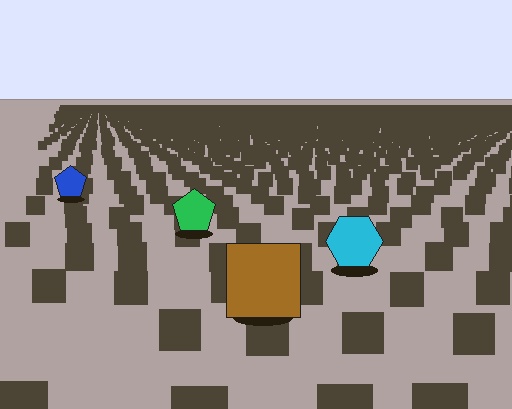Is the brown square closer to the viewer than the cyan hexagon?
Yes. The brown square is closer — you can tell from the texture gradient: the ground texture is coarser near it.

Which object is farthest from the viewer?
The blue pentagon is farthest from the viewer. It appears smaller and the ground texture around it is denser.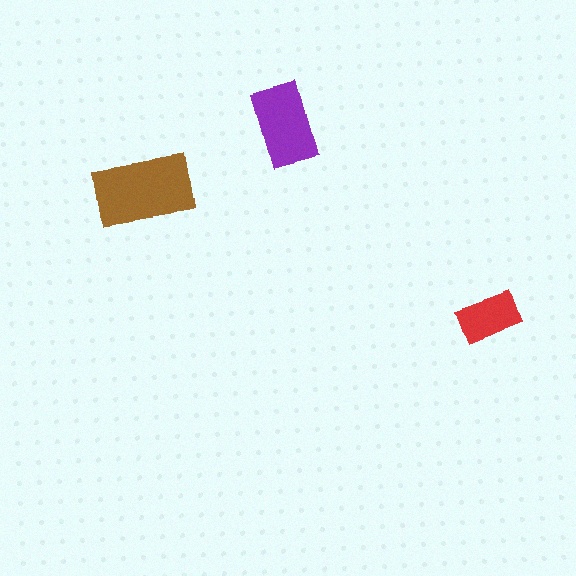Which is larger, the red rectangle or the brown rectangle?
The brown one.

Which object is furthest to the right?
The red rectangle is rightmost.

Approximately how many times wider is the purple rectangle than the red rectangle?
About 1.5 times wider.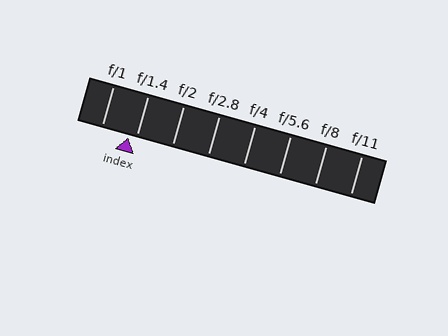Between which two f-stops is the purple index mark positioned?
The index mark is between f/1 and f/1.4.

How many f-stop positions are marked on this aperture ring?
There are 8 f-stop positions marked.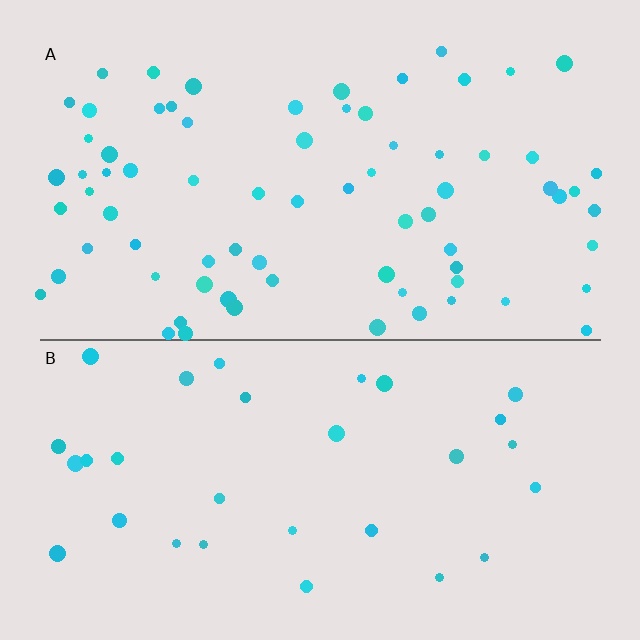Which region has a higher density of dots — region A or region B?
A (the top).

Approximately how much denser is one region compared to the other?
Approximately 2.4× — region A over region B.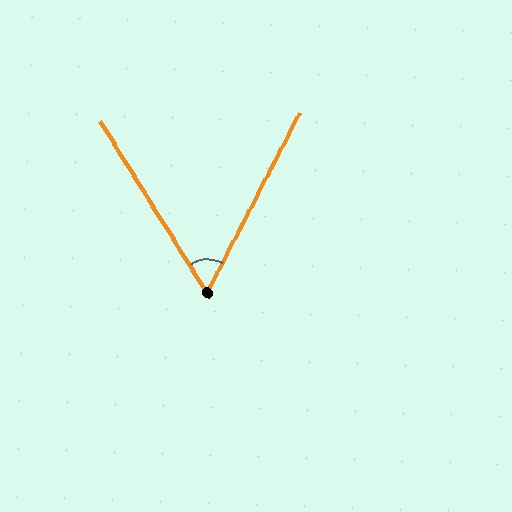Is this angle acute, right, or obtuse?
It is acute.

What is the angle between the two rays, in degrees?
Approximately 59 degrees.